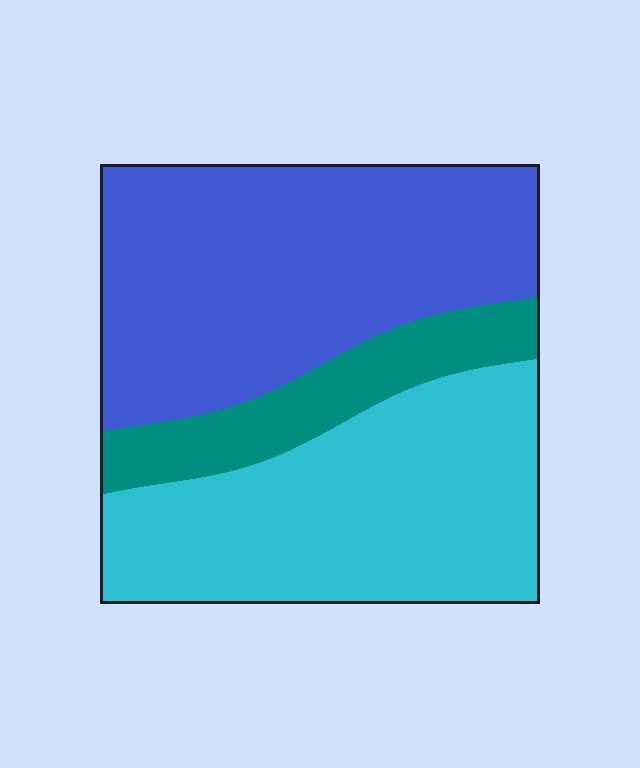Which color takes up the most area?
Blue, at roughly 45%.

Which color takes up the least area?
Teal, at roughly 15%.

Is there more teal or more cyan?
Cyan.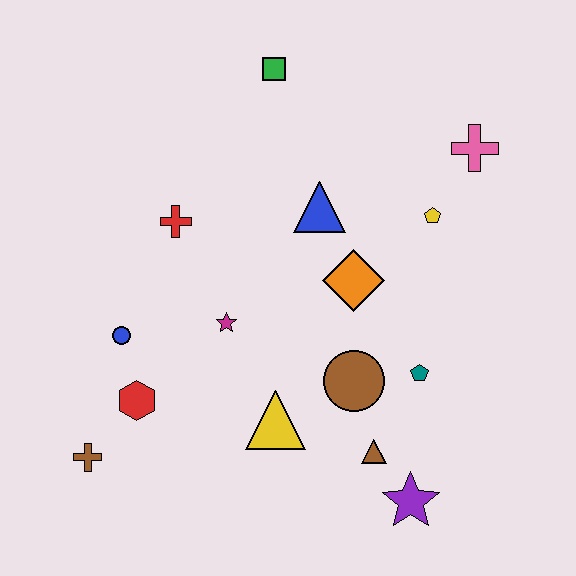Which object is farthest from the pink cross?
The brown cross is farthest from the pink cross.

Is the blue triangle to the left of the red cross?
No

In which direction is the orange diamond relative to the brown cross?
The orange diamond is to the right of the brown cross.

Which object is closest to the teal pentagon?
The brown circle is closest to the teal pentagon.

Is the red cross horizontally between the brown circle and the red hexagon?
Yes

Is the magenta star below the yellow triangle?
No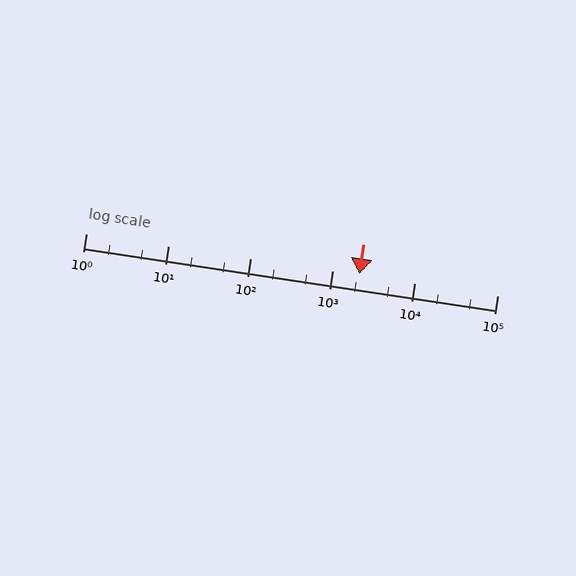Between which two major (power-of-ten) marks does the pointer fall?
The pointer is between 1000 and 10000.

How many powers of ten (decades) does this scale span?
The scale spans 5 decades, from 1 to 100000.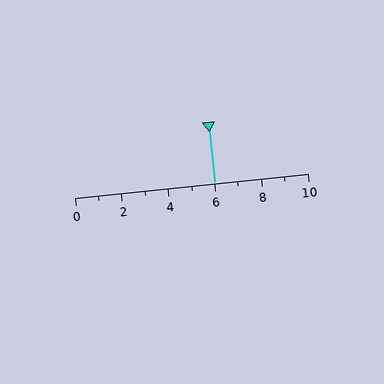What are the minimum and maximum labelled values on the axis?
The axis runs from 0 to 10.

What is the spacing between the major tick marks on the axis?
The major ticks are spaced 2 apart.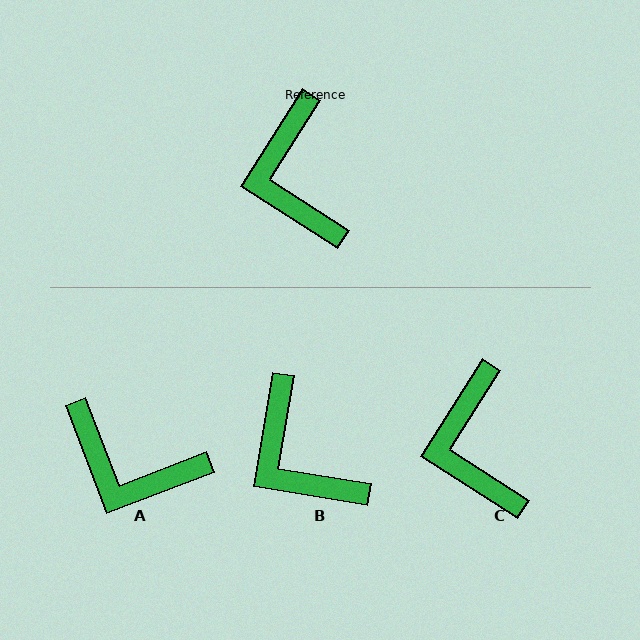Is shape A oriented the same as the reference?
No, it is off by about 53 degrees.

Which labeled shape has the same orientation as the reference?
C.